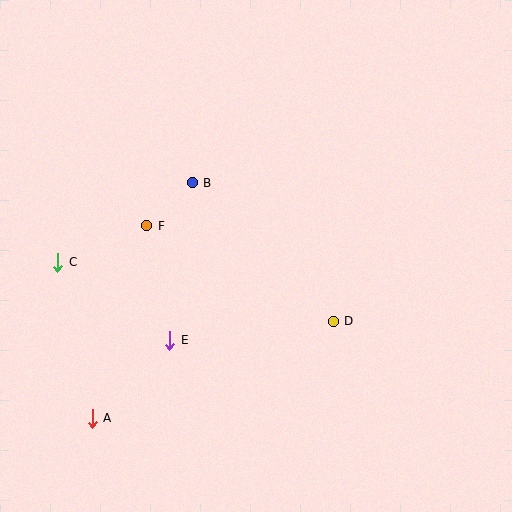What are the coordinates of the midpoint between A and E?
The midpoint between A and E is at (131, 379).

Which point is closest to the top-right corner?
Point D is closest to the top-right corner.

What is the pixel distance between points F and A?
The distance between F and A is 200 pixels.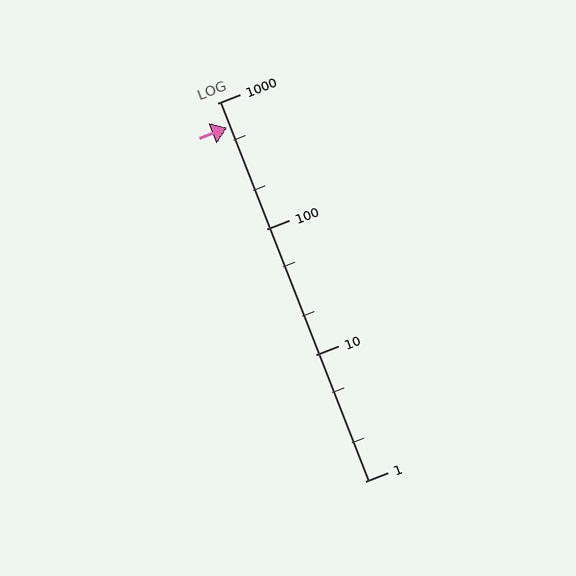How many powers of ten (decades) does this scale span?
The scale spans 3 decades, from 1 to 1000.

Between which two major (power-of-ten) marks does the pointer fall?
The pointer is between 100 and 1000.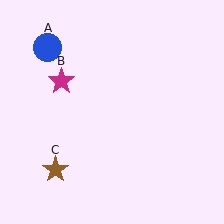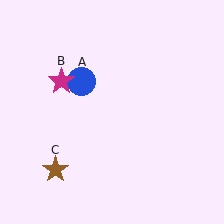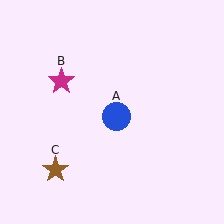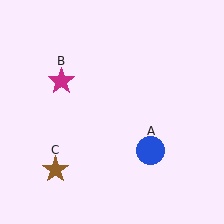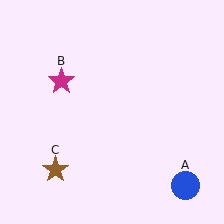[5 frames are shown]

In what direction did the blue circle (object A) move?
The blue circle (object A) moved down and to the right.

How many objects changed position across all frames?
1 object changed position: blue circle (object A).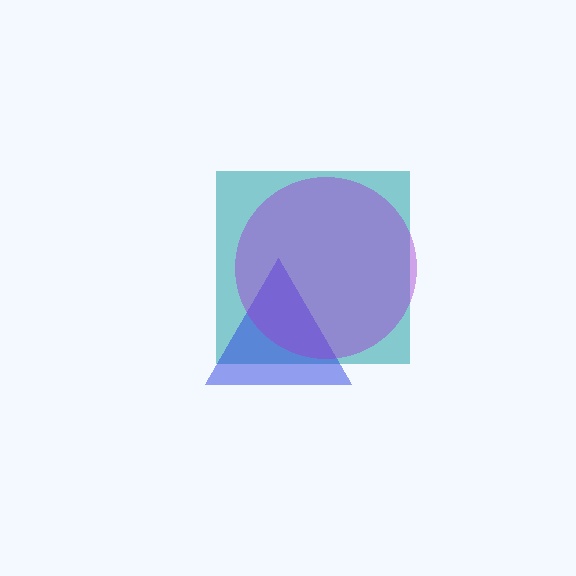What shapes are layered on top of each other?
The layered shapes are: a teal square, a blue triangle, a purple circle.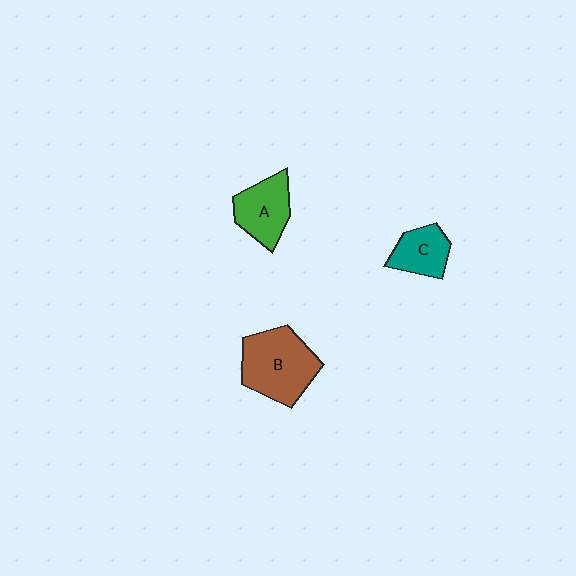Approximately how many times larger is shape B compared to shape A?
Approximately 1.5 times.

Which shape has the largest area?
Shape B (brown).